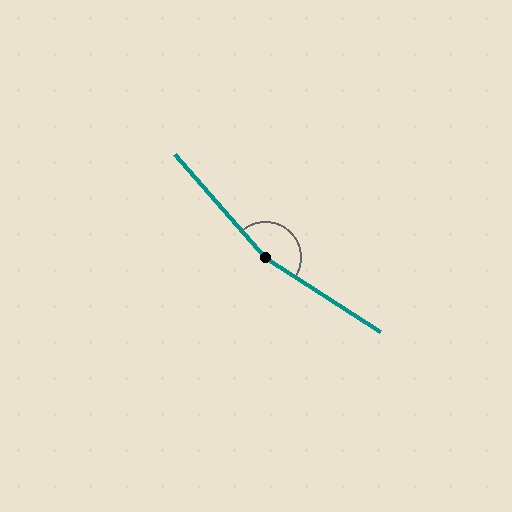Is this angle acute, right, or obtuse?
It is obtuse.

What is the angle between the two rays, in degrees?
Approximately 164 degrees.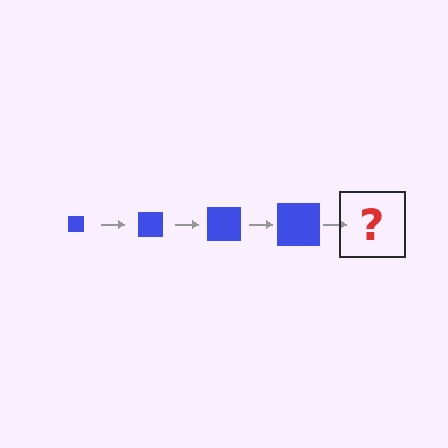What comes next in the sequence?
The next element should be a blue square, larger than the previous one.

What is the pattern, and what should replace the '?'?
The pattern is that the square gets progressively larger each step. The '?' should be a blue square, larger than the previous one.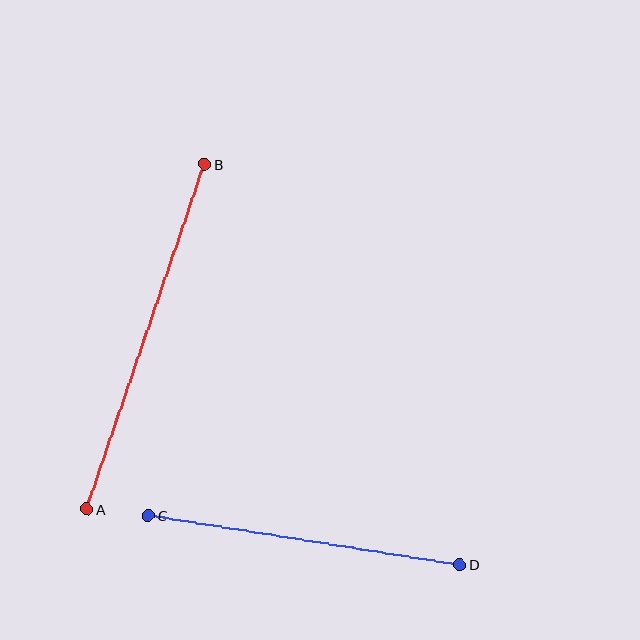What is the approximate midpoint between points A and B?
The midpoint is at approximately (146, 337) pixels.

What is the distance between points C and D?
The distance is approximately 315 pixels.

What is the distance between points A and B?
The distance is approximately 364 pixels.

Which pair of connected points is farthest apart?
Points A and B are farthest apart.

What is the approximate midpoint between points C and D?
The midpoint is at approximately (304, 540) pixels.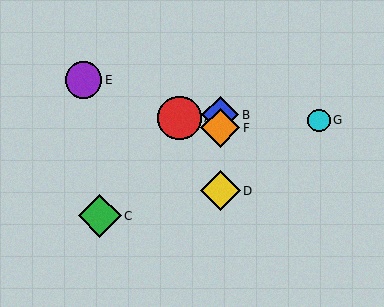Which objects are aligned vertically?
Objects B, D, F are aligned vertically.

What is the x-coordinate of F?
Object F is at x≈220.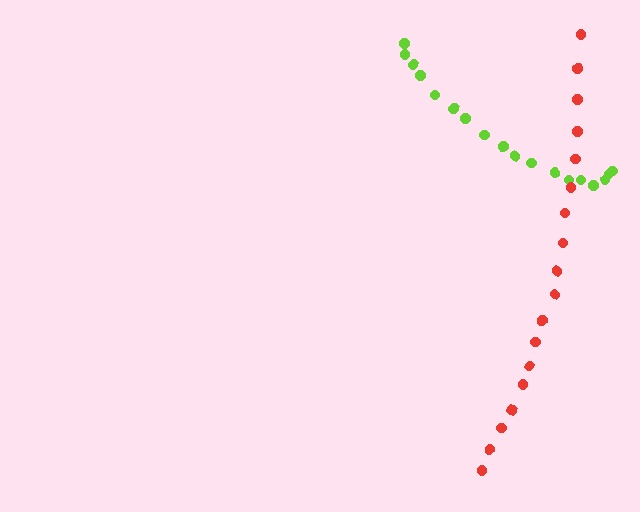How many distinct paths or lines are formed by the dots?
There are 2 distinct paths.